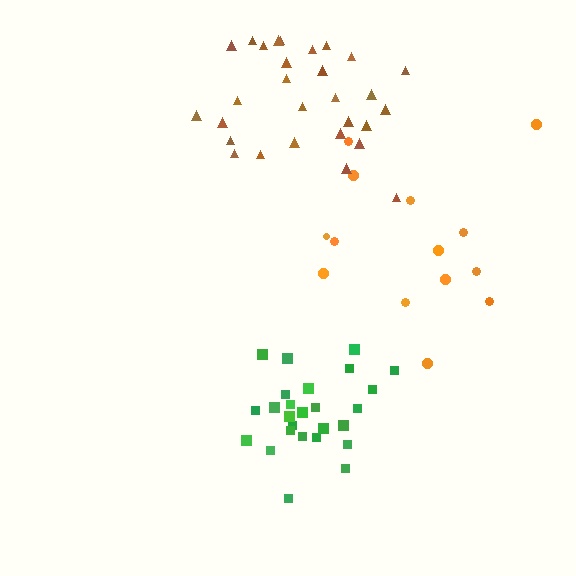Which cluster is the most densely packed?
Green.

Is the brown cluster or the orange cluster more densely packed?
Brown.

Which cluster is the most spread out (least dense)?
Orange.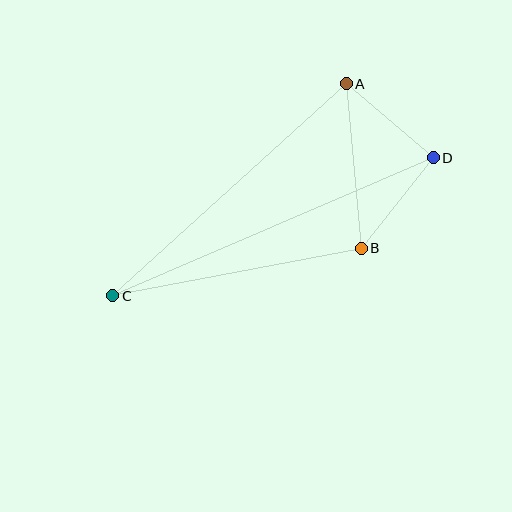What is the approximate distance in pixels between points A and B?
The distance between A and B is approximately 166 pixels.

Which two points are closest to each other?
Points A and D are closest to each other.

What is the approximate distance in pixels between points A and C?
The distance between A and C is approximately 315 pixels.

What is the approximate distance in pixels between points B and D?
The distance between B and D is approximately 116 pixels.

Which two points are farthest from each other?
Points C and D are farthest from each other.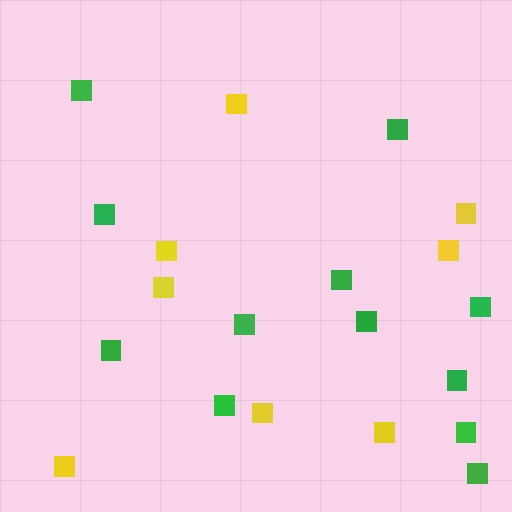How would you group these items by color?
There are 2 groups: one group of yellow squares (8) and one group of green squares (12).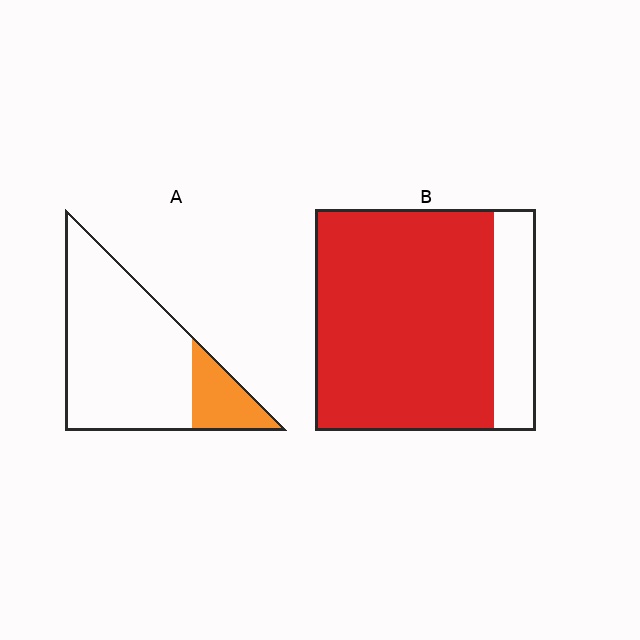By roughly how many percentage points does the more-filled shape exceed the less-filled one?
By roughly 65 percentage points (B over A).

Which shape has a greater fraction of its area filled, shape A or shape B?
Shape B.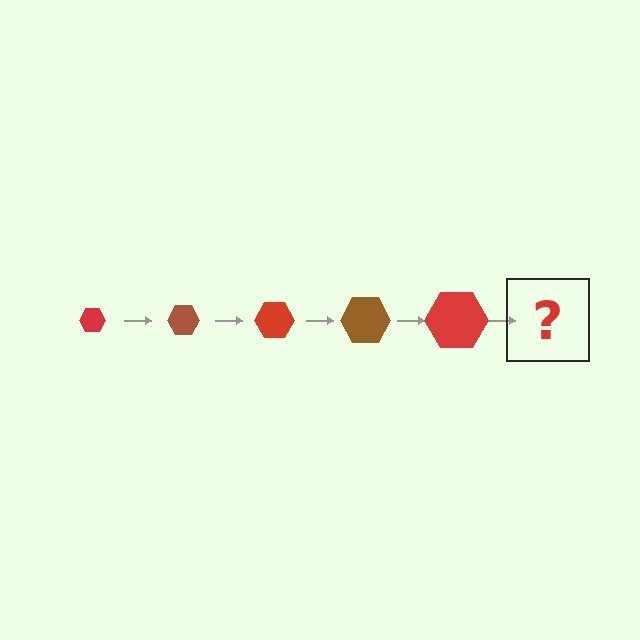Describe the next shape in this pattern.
It should be a brown hexagon, larger than the previous one.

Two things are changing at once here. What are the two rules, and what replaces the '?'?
The two rules are that the hexagon grows larger each step and the color cycles through red and brown. The '?' should be a brown hexagon, larger than the previous one.